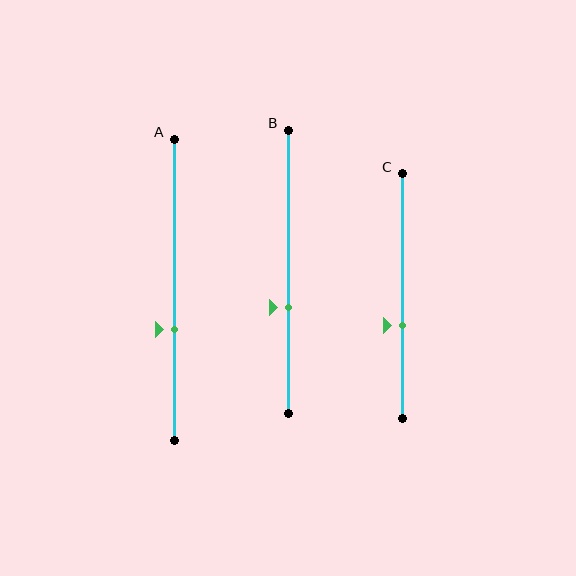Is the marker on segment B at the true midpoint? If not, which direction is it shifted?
No, the marker on segment B is shifted downward by about 13% of the segment length.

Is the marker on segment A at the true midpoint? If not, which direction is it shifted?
No, the marker on segment A is shifted downward by about 13% of the segment length.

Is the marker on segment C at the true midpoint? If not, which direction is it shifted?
No, the marker on segment C is shifted downward by about 12% of the segment length.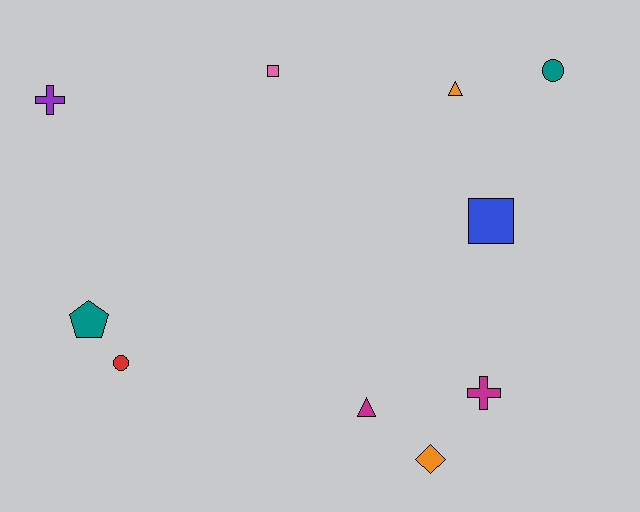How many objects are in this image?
There are 10 objects.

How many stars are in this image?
There are no stars.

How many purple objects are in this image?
There is 1 purple object.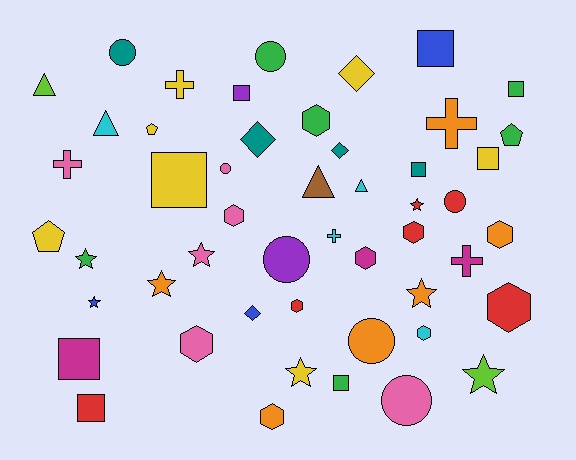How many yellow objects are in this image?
There are 7 yellow objects.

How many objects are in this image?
There are 50 objects.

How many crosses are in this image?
There are 5 crosses.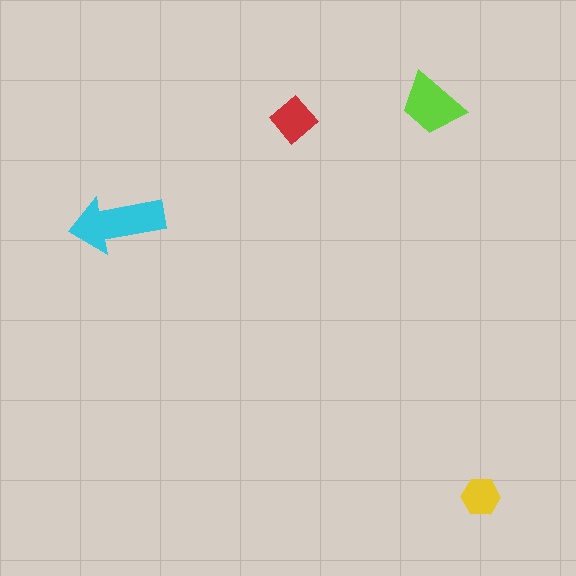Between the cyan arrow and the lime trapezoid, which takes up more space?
The cyan arrow.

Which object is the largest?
The cyan arrow.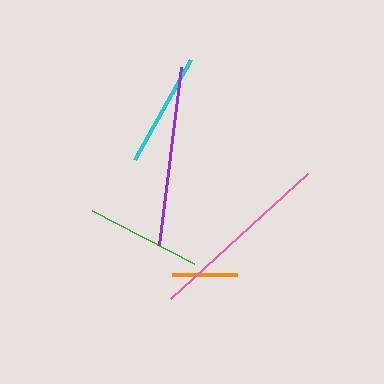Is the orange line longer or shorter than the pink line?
The pink line is longer than the orange line.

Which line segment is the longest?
The pink line is the longest at approximately 185 pixels.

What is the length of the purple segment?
The purple segment is approximately 179 pixels long.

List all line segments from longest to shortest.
From longest to shortest: pink, purple, green, cyan, orange.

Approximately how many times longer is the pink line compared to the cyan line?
The pink line is approximately 1.6 times the length of the cyan line.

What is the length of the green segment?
The green segment is approximately 115 pixels long.